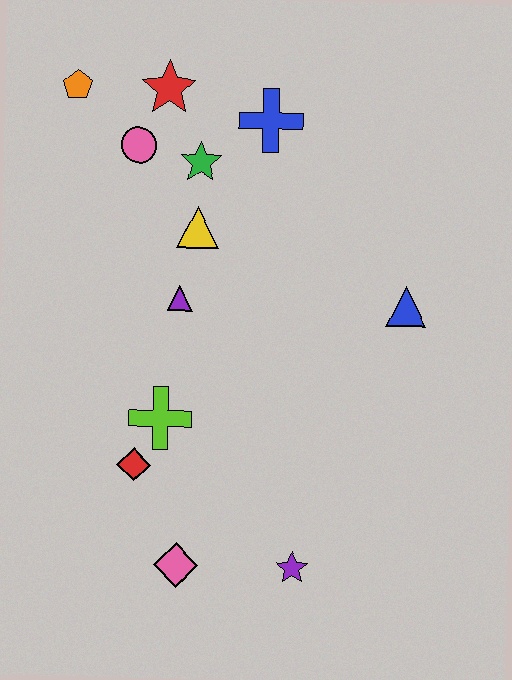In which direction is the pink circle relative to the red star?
The pink circle is below the red star.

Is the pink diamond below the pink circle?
Yes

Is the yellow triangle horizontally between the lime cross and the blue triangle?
Yes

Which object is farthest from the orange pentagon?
The purple star is farthest from the orange pentagon.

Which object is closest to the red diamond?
The lime cross is closest to the red diamond.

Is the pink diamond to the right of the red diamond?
Yes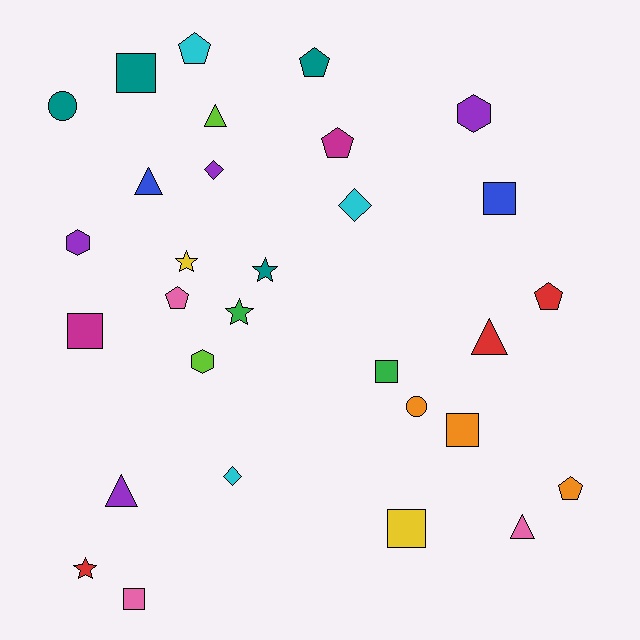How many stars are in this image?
There are 4 stars.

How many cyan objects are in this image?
There are 3 cyan objects.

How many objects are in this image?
There are 30 objects.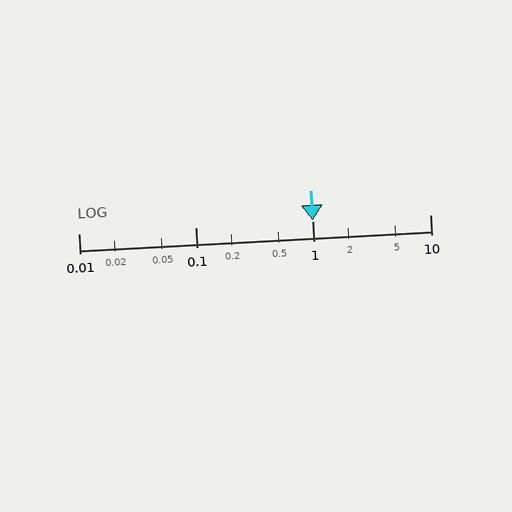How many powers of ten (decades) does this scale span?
The scale spans 3 decades, from 0.01 to 10.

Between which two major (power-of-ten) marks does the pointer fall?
The pointer is between 1 and 10.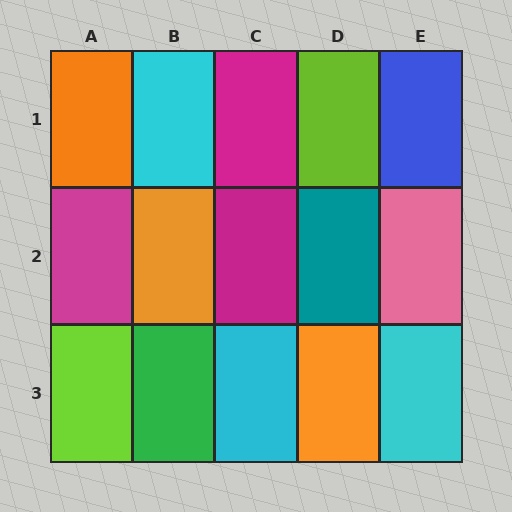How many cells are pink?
1 cell is pink.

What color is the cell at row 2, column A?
Magenta.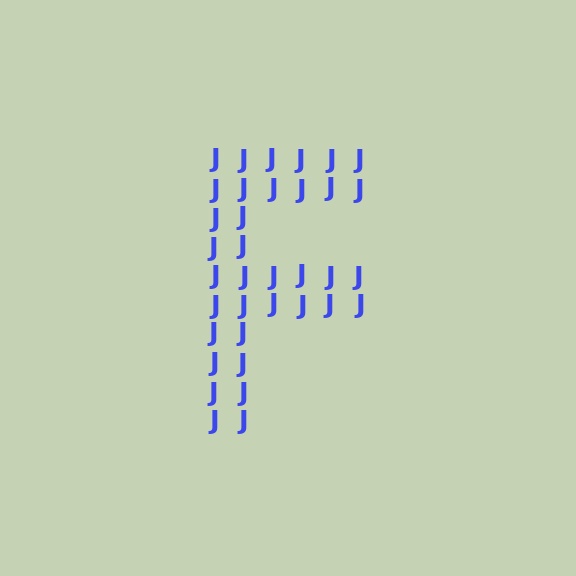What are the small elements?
The small elements are letter J's.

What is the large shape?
The large shape is the letter F.